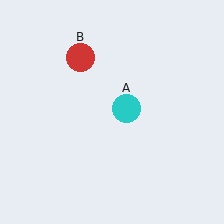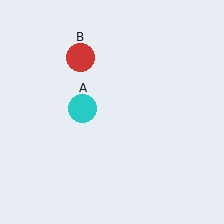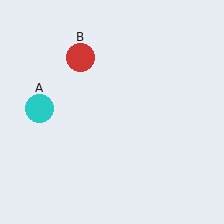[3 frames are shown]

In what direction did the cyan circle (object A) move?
The cyan circle (object A) moved left.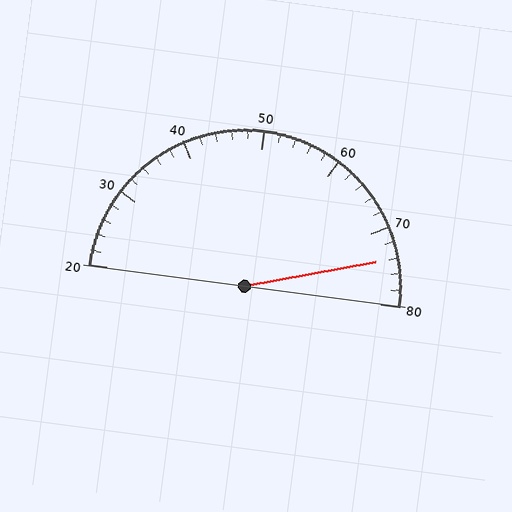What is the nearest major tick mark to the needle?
The nearest major tick mark is 70.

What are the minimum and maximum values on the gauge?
The gauge ranges from 20 to 80.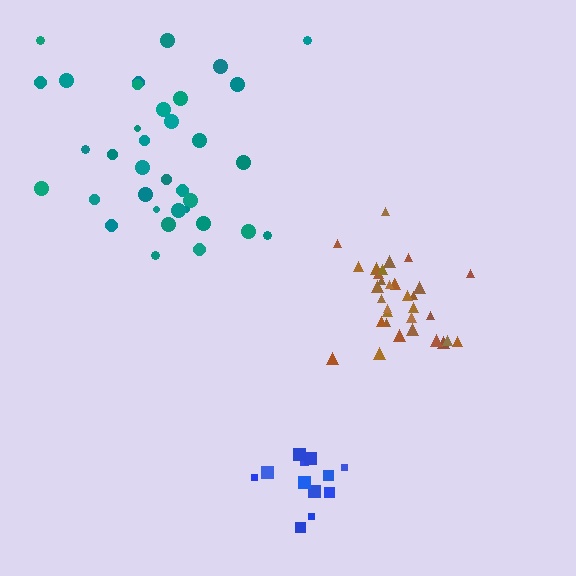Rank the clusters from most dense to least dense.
brown, blue, teal.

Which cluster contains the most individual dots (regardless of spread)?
Teal (35).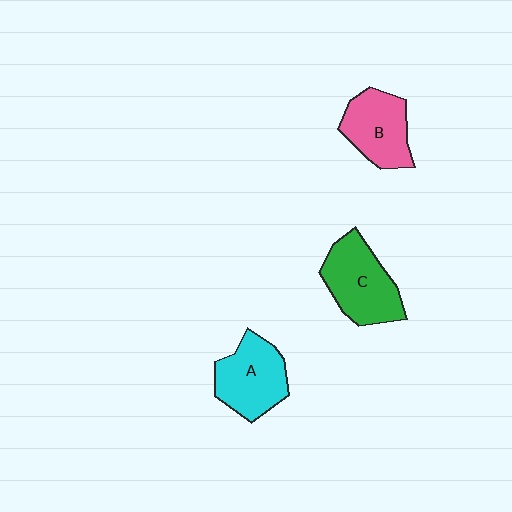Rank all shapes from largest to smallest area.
From largest to smallest: C (green), A (cyan), B (pink).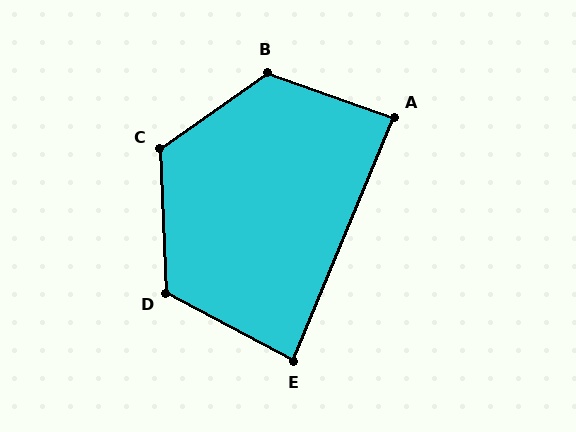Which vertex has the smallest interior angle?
E, at approximately 85 degrees.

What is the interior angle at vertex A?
Approximately 87 degrees (approximately right).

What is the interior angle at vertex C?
Approximately 123 degrees (obtuse).